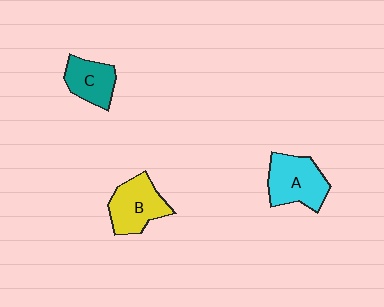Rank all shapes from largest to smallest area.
From largest to smallest: A (cyan), B (yellow), C (teal).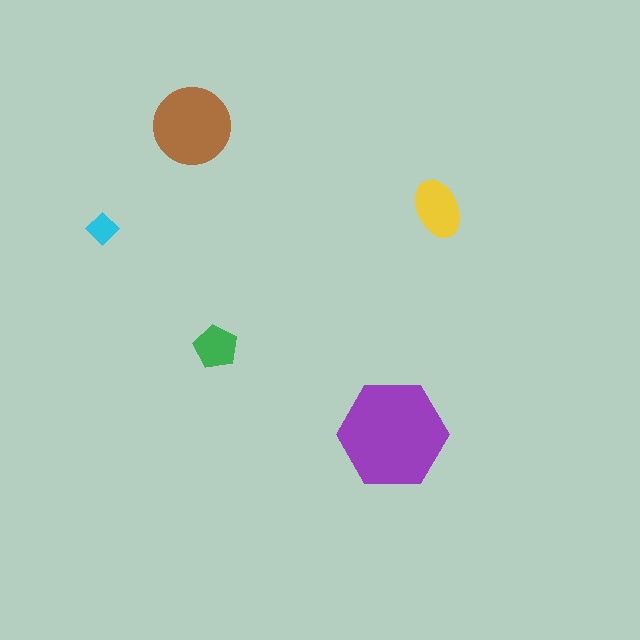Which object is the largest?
The purple hexagon.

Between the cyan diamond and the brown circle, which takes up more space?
The brown circle.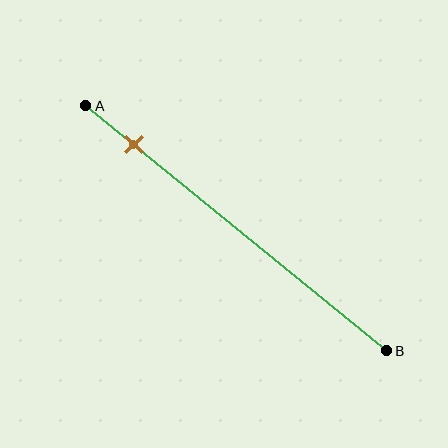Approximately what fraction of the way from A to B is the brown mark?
The brown mark is approximately 15% of the way from A to B.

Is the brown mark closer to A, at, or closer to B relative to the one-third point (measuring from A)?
The brown mark is closer to point A than the one-third point of segment AB.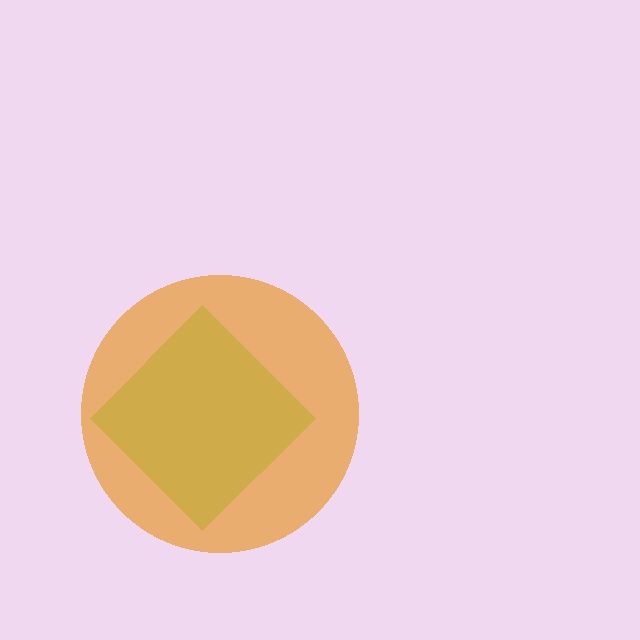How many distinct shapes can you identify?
There are 2 distinct shapes: a lime diamond, an orange circle.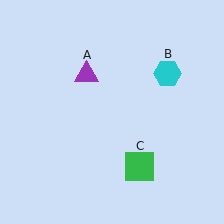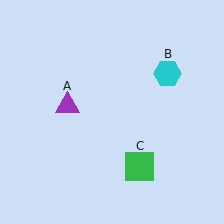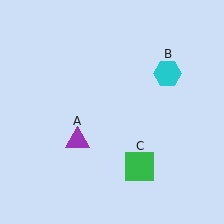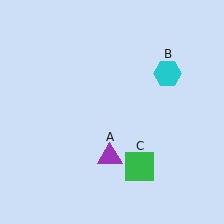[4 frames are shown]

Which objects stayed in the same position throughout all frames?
Cyan hexagon (object B) and green square (object C) remained stationary.